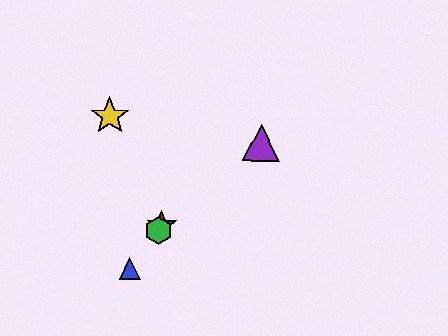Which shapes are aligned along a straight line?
The red star, the blue triangle, the green hexagon are aligned along a straight line.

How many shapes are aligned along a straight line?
3 shapes (the red star, the blue triangle, the green hexagon) are aligned along a straight line.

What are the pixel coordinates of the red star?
The red star is at (162, 225).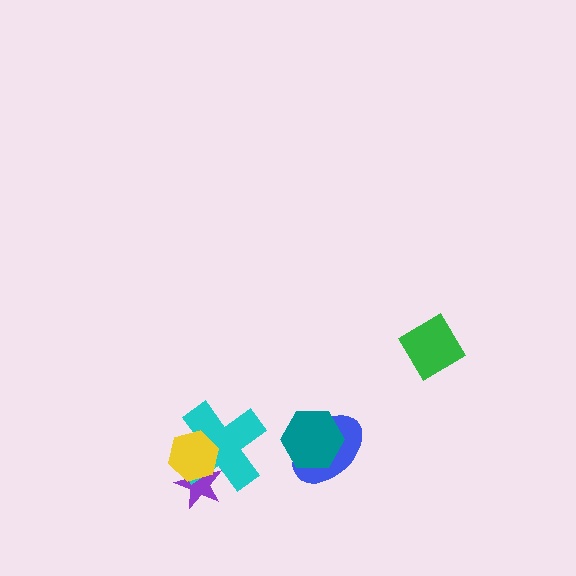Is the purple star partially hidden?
Yes, it is partially covered by another shape.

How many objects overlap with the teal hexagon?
1 object overlaps with the teal hexagon.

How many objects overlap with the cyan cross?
2 objects overlap with the cyan cross.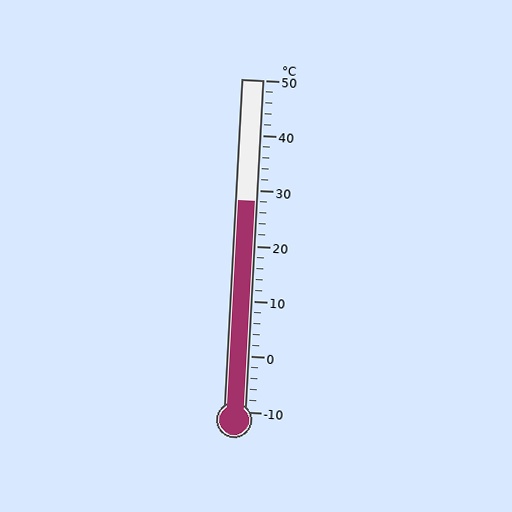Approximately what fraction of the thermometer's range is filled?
The thermometer is filled to approximately 65% of its range.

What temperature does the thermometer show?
The thermometer shows approximately 28°C.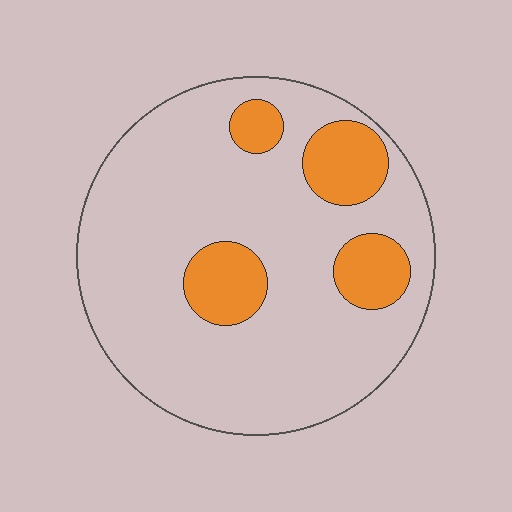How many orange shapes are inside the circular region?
4.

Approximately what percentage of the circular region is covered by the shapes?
Approximately 20%.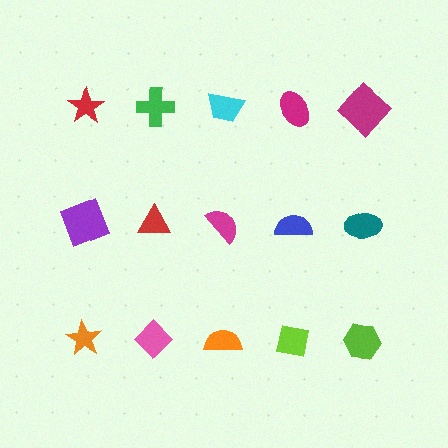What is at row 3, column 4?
A lime square.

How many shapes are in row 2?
5 shapes.